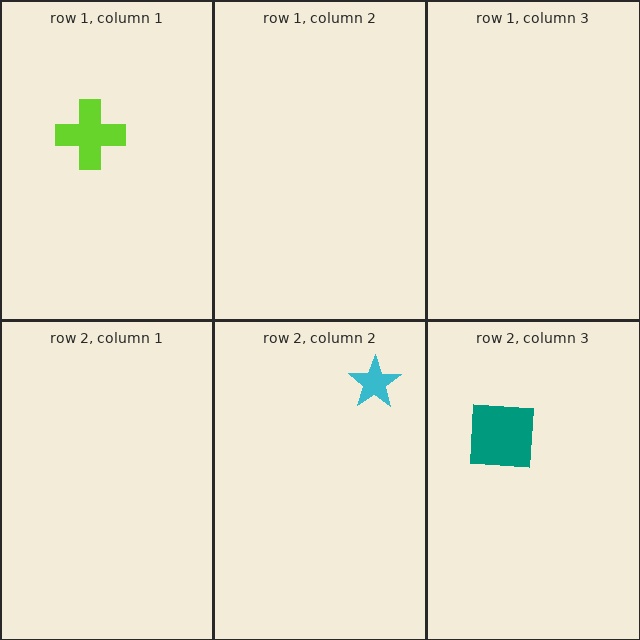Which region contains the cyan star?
The row 2, column 2 region.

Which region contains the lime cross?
The row 1, column 1 region.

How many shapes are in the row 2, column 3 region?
1.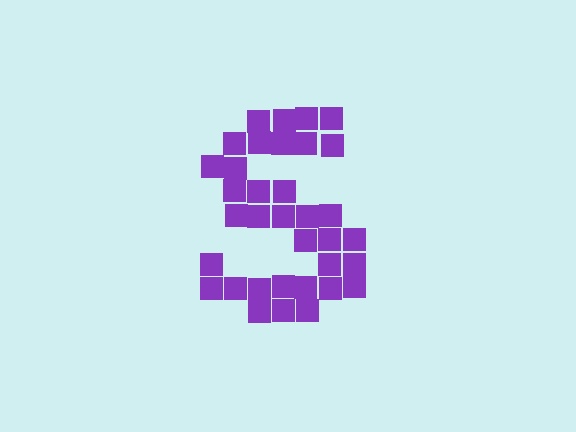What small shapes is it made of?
It is made of small squares.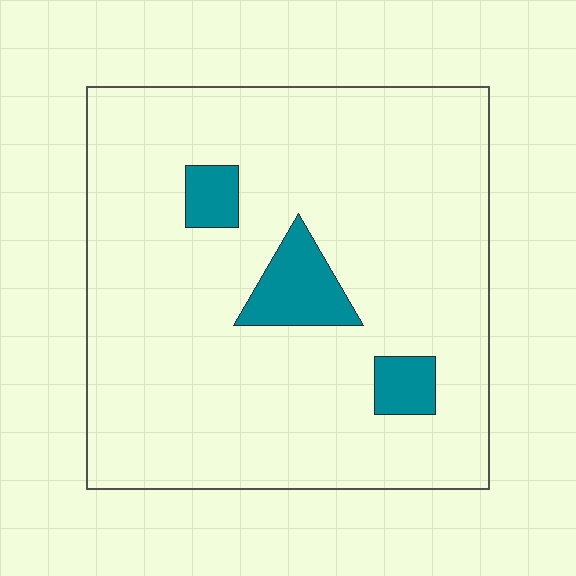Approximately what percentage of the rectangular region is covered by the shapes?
Approximately 10%.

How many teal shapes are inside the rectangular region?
3.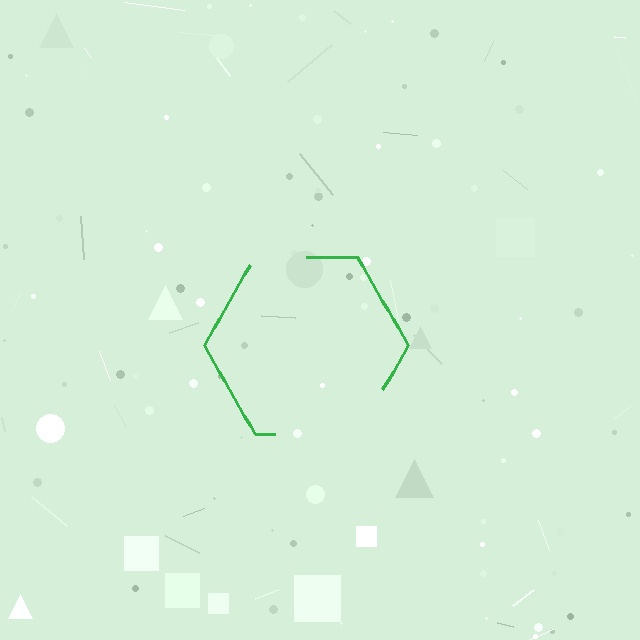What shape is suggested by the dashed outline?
The dashed outline suggests a hexagon.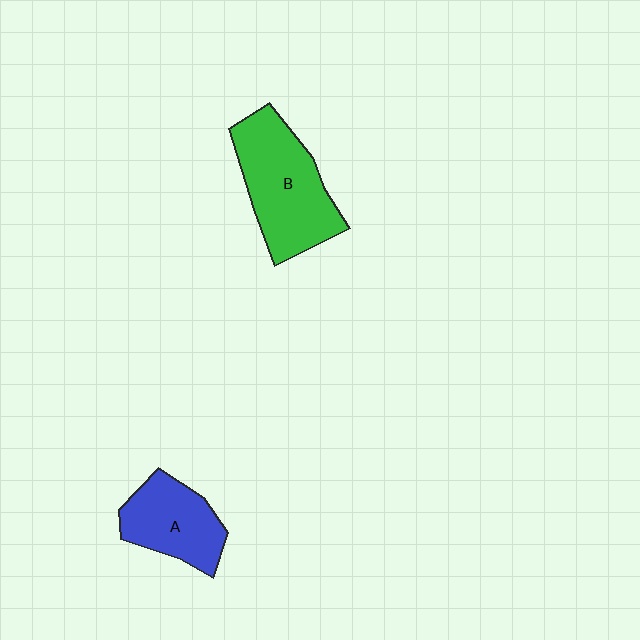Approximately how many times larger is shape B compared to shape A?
Approximately 1.5 times.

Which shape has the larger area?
Shape B (green).